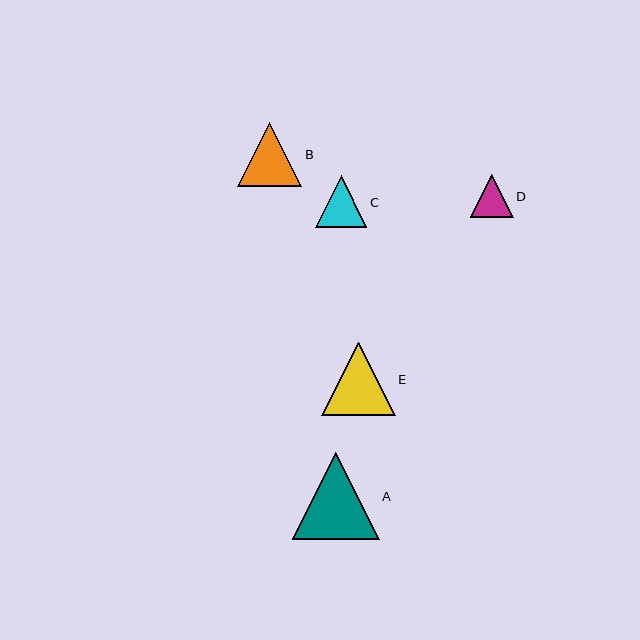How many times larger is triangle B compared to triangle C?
Triangle B is approximately 1.2 times the size of triangle C.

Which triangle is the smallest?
Triangle D is the smallest with a size of approximately 42 pixels.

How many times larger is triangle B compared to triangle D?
Triangle B is approximately 1.5 times the size of triangle D.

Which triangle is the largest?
Triangle A is the largest with a size of approximately 87 pixels.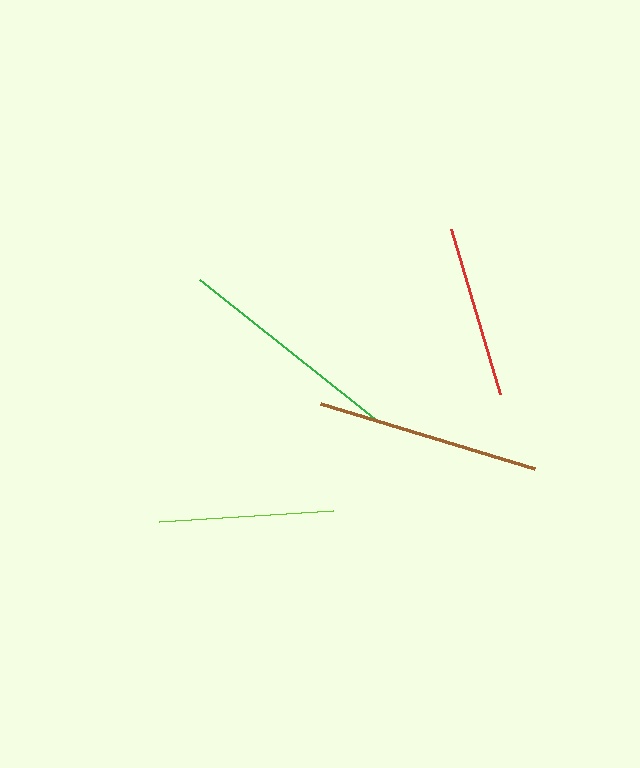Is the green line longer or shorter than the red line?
The green line is longer than the red line.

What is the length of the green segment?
The green segment is approximately 223 pixels long.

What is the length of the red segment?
The red segment is approximately 171 pixels long.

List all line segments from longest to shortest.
From longest to shortest: brown, green, lime, red.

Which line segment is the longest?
The brown line is the longest at approximately 223 pixels.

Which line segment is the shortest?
The red line is the shortest at approximately 171 pixels.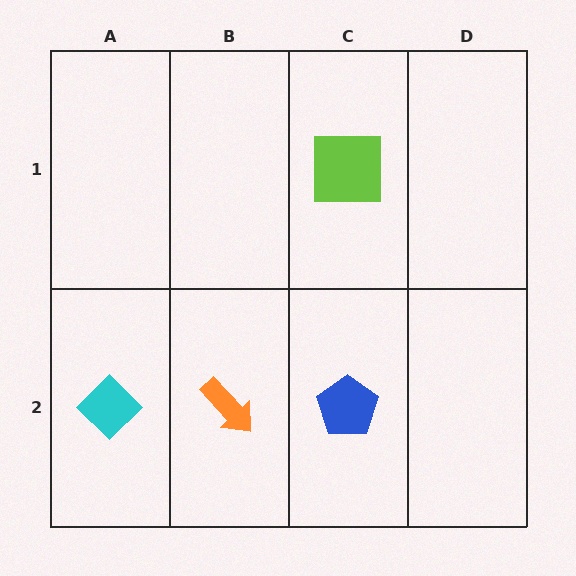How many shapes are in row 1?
1 shape.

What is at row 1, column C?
A lime square.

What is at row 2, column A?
A cyan diamond.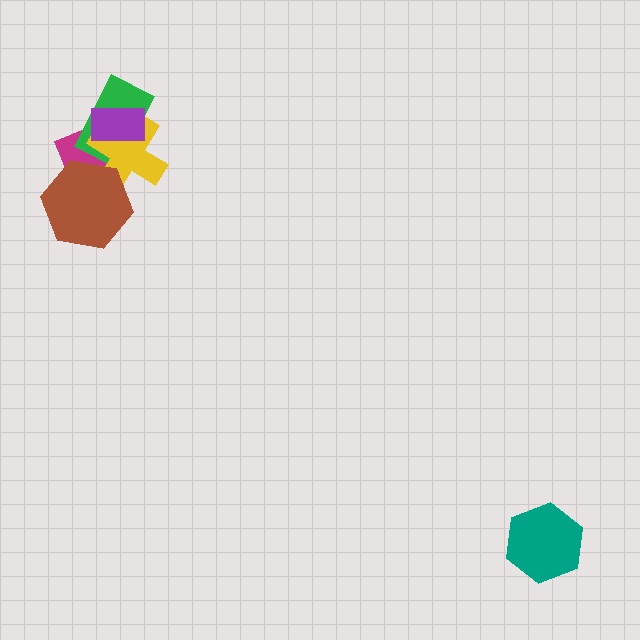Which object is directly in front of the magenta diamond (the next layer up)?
The green rectangle is directly in front of the magenta diamond.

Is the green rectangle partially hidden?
Yes, it is partially covered by another shape.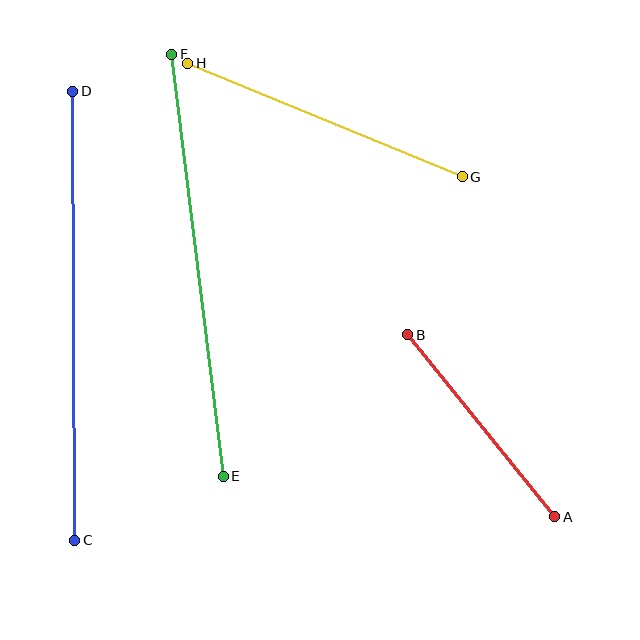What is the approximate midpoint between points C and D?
The midpoint is at approximately (74, 316) pixels.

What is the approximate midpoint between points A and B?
The midpoint is at approximately (481, 426) pixels.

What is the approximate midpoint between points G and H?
The midpoint is at approximately (325, 120) pixels.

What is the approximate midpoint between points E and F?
The midpoint is at approximately (197, 265) pixels.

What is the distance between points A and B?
The distance is approximately 234 pixels.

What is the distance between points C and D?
The distance is approximately 449 pixels.